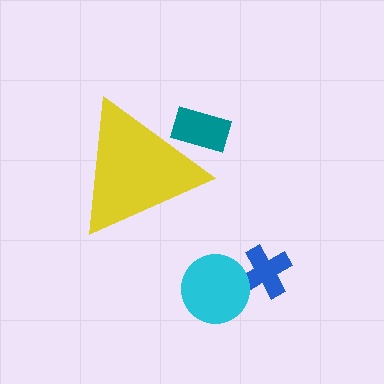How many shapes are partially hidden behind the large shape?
1 shape is partially hidden.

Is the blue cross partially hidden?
No, the blue cross is fully visible.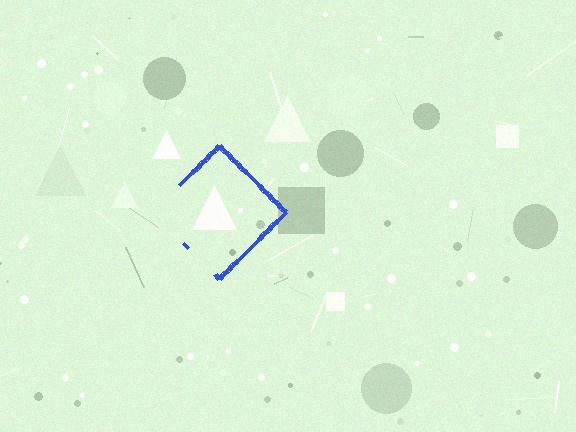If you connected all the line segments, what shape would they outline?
They would outline a diamond.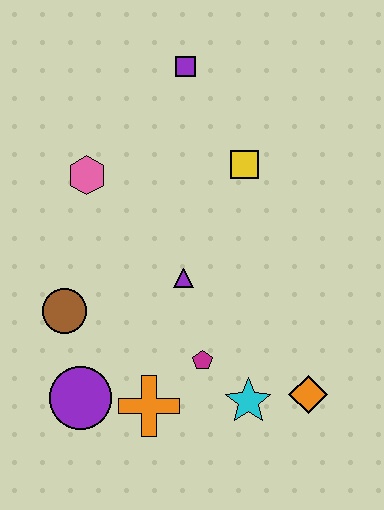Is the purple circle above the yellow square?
No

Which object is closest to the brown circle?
The purple circle is closest to the brown circle.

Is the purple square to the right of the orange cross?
Yes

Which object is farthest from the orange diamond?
The purple square is farthest from the orange diamond.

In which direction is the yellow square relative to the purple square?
The yellow square is below the purple square.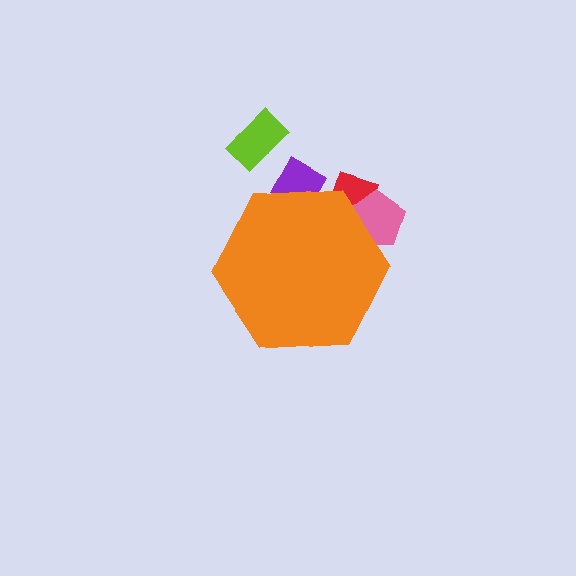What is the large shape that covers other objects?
An orange hexagon.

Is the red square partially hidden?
Yes, the red square is partially hidden behind the orange hexagon.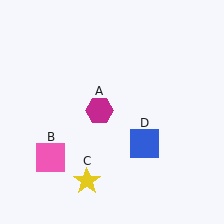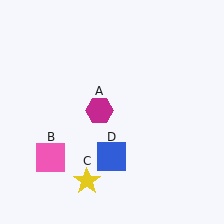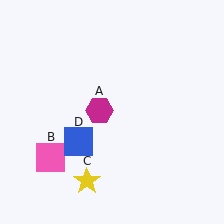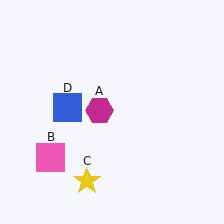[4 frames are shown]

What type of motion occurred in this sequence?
The blue square (object D) rotated clockwise around the center of the scene.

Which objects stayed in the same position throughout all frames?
Magenta hexagon (object A) and pink square (object B) and yellow star (object C) remained stationary.